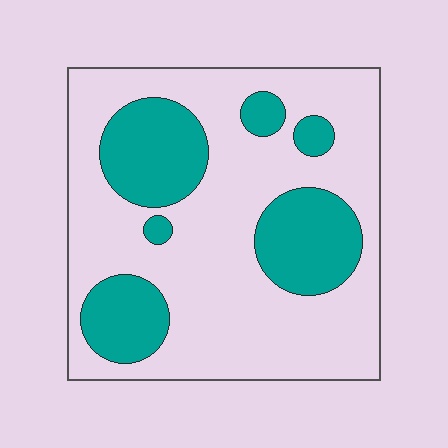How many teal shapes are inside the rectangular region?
6.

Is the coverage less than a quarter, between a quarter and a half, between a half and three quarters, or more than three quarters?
Between a quarter and a half.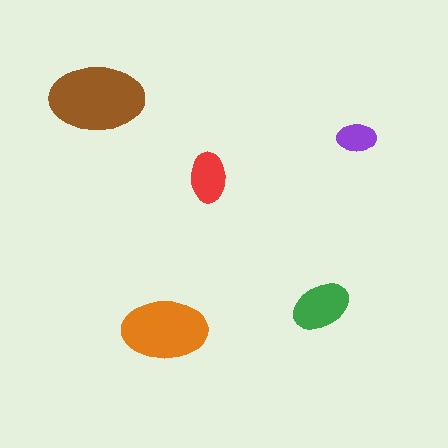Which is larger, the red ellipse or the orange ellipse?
The orange one.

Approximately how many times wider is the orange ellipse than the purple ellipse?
About 2 times wider.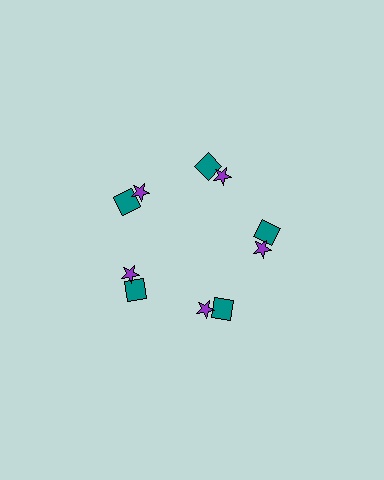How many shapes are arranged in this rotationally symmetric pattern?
There are 10 shapes, arranged in 5 groups of 2.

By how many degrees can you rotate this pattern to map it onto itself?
The pattern maps onto itself every 72 degrees of rotation.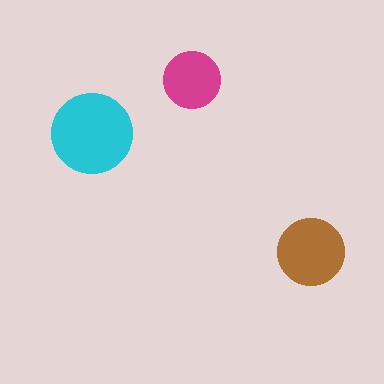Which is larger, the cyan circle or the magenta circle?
The cyan one.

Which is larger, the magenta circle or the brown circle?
The brown one.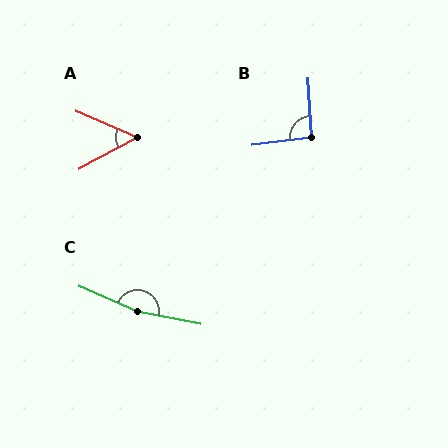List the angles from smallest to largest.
A (51°), B (94°), C (167°).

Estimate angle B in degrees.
Approximately 94 degrees.